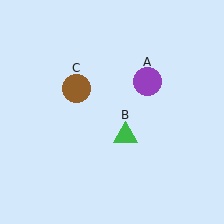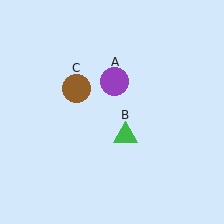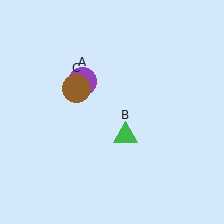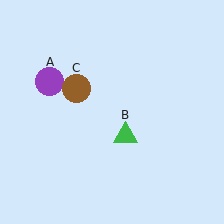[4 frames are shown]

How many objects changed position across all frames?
1 object changed position: purple circle (object A).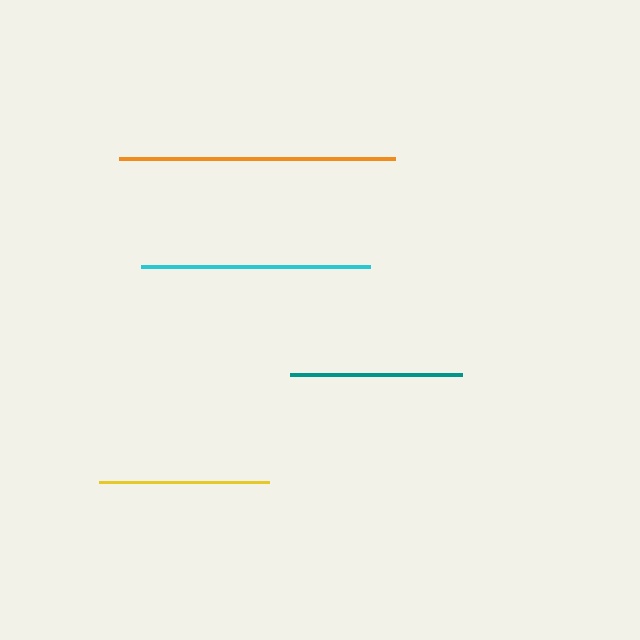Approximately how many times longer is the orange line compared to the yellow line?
The orange line is approximately 1.6 times the length of the yellow line.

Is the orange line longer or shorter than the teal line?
The orange line is longer than the teal line.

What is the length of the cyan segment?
The cyan segment is approximately 229 pixels long.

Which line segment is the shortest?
The yellow line is the shortest at approximately 170 pixels.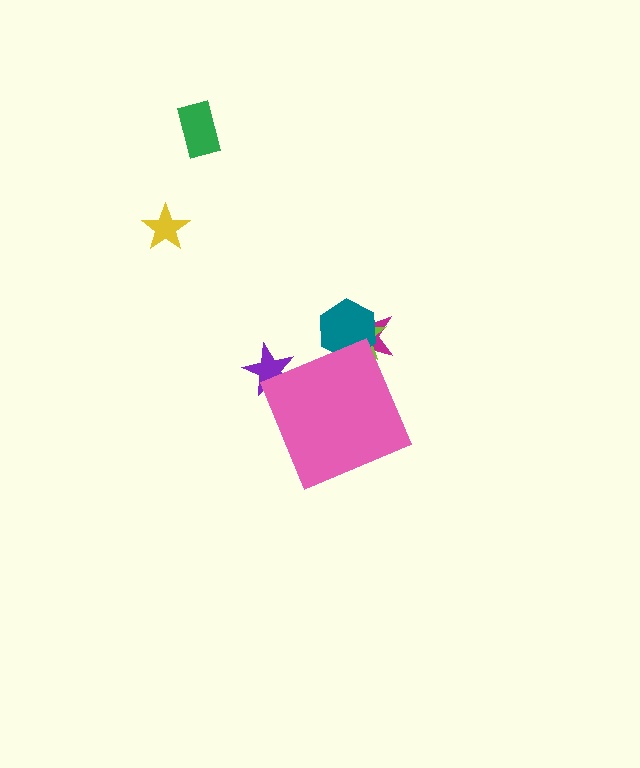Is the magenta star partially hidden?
Yes, the magenta star is partially hidden behind the pink diamond.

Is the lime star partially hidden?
Yes, the lime star is partially hidden behind the pink diamond.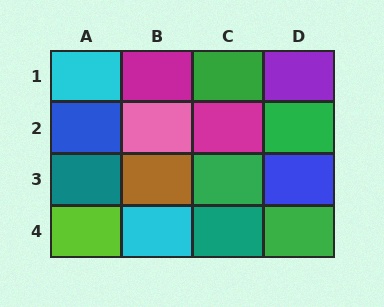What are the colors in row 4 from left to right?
Lime, cyan, teal, green.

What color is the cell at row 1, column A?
Cyan.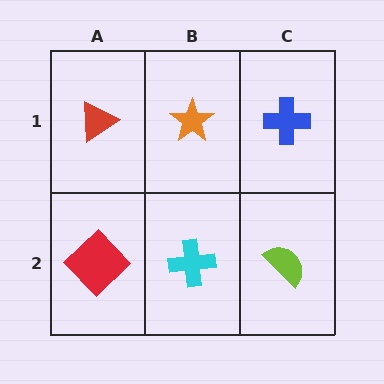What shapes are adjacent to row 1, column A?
A red diamond (row 2, column A), an orange star (row 1, column B).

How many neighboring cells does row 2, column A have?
2.